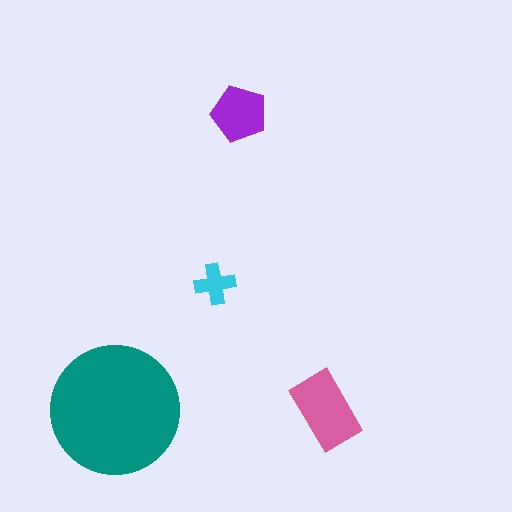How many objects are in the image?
There are 4 objects in the image.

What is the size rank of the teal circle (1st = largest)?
1st.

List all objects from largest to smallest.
The teal circle, the pink rectangle, the purple pentagon, the cyan cross.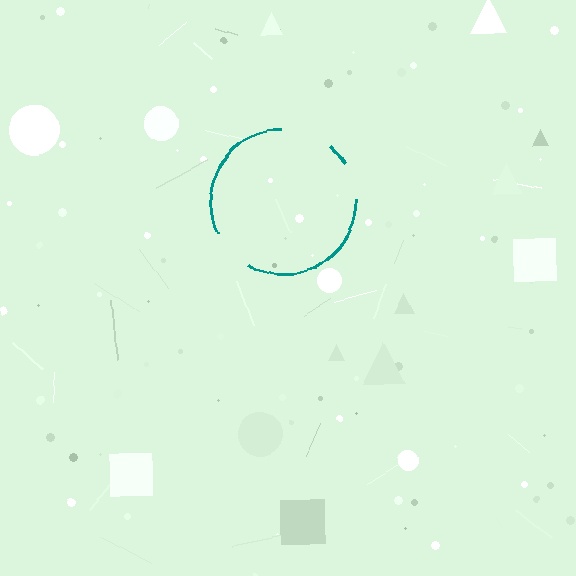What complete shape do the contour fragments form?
The contour fragments form a circle.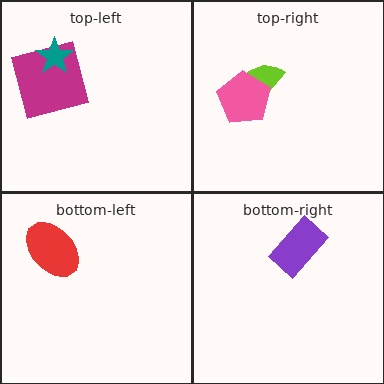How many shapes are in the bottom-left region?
1.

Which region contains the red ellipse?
The bottom-left region.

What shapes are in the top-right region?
The lime semicircle, the pink pentagon.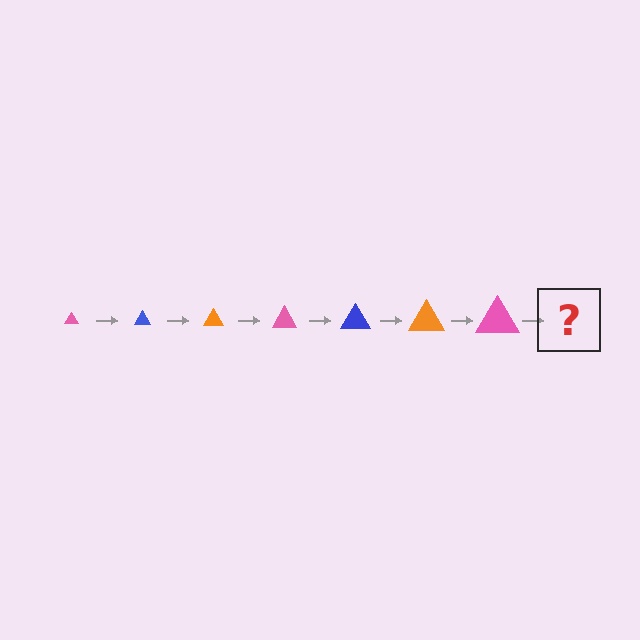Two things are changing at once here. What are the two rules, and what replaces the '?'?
The two rules are that the triangle grows larger each step and the color cycles through pink, blue, and orange. The '?' should be a blue triangle, larger than the previous one.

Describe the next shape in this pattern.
It should be a blue triangle, larger than the previous one.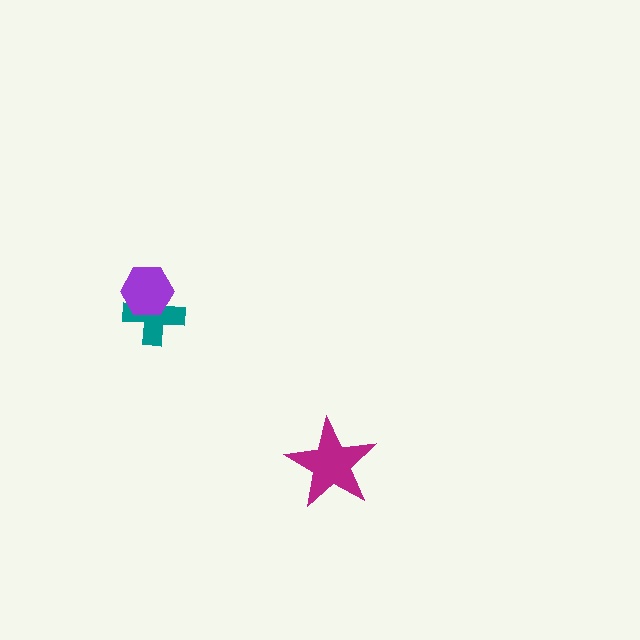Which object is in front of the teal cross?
The purple hexagon is in front of the teal cross.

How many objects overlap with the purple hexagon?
1 object overlaps with the purple hexagon.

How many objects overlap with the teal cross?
1 object overlaps with the teal cross.